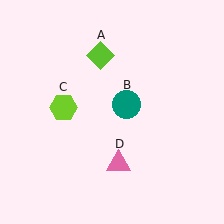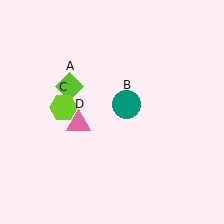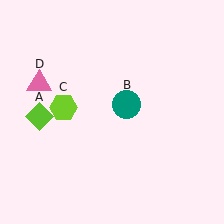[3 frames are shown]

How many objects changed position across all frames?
2 objects changed position: lime diamond (object A), pink triangle (object D).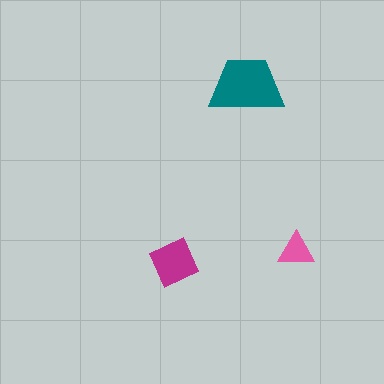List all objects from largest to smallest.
The teal trapezoid, the magenta diamond, the pink triangle.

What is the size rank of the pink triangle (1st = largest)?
3rd.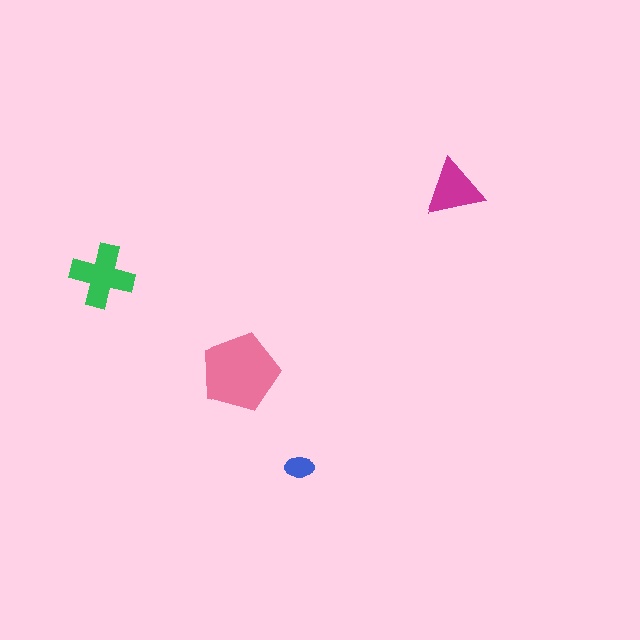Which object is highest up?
The magenta triangle is topmost.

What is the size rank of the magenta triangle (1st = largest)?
3rd.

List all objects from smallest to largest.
The blue ellipse, the magenta triangle, the green cross, the pink pentagon.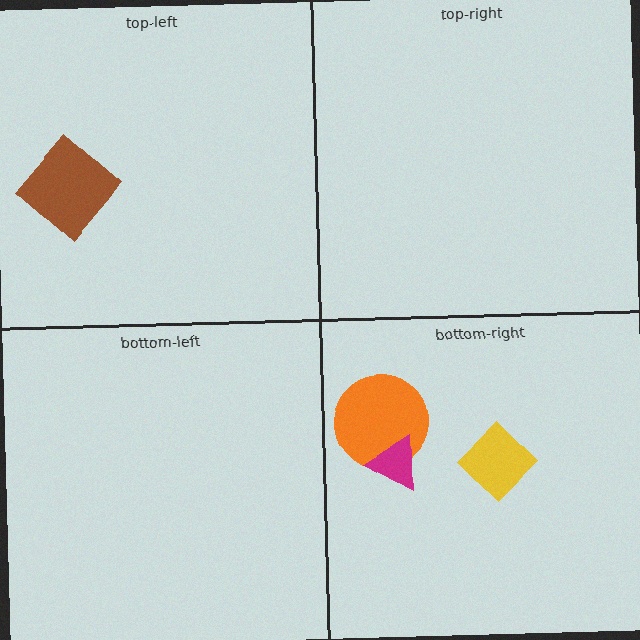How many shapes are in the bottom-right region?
3.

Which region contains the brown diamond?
The top-left region.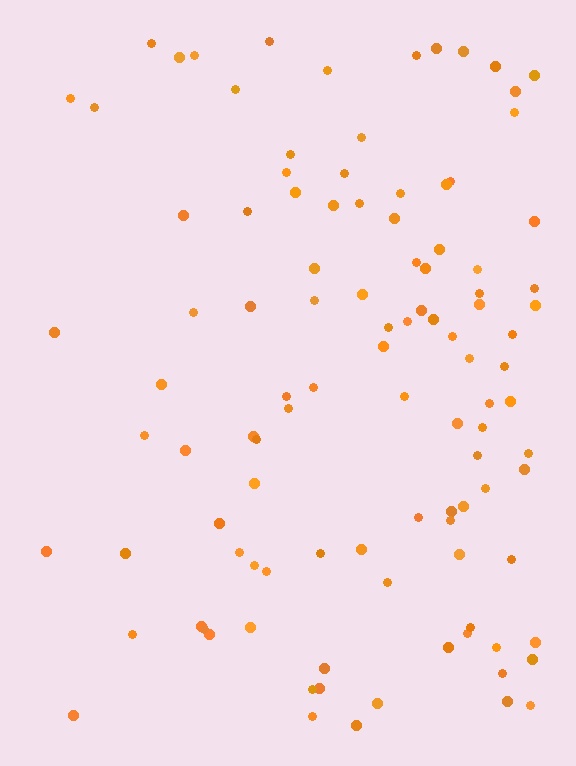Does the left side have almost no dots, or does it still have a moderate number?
Still a moderate number, just noticeably fewer than the right.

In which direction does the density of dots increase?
From left to right, with the right side densest.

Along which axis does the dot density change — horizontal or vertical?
Horizontal.